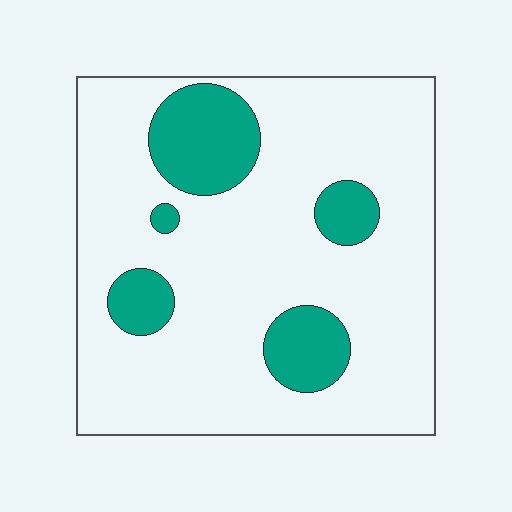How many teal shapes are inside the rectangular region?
5.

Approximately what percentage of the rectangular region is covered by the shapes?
Approximately 20%.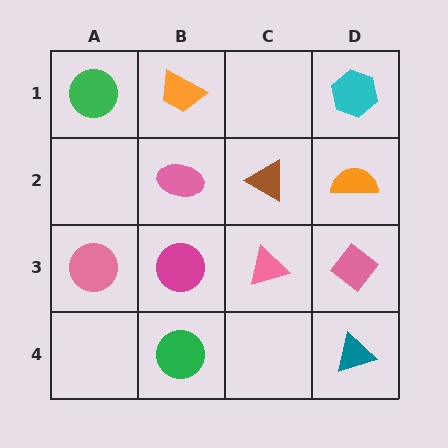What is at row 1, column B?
An orange trapezoid.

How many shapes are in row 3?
4 shapes.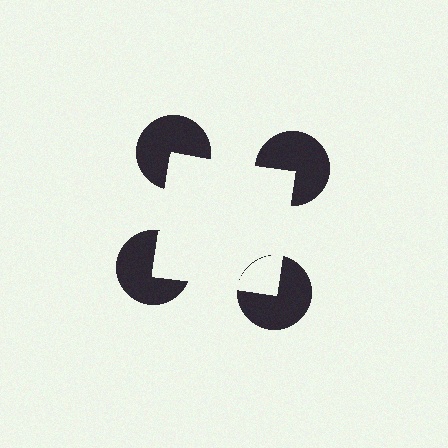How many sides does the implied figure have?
4 sides.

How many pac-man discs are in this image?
There are 4 — one at each vertex of the illusory square.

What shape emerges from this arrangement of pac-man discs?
An illusory square — its edges are inferred from the aligned wedge cuts in the pac-man discs, not physically drawn.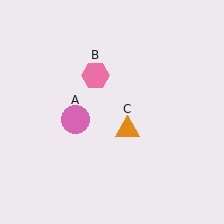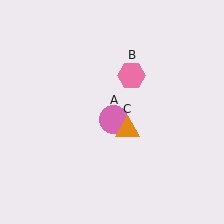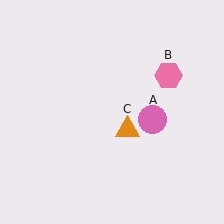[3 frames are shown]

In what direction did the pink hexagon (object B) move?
The pink hexagon (object B) moved right.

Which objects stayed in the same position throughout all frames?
Orange triangle (object C) remained stationary.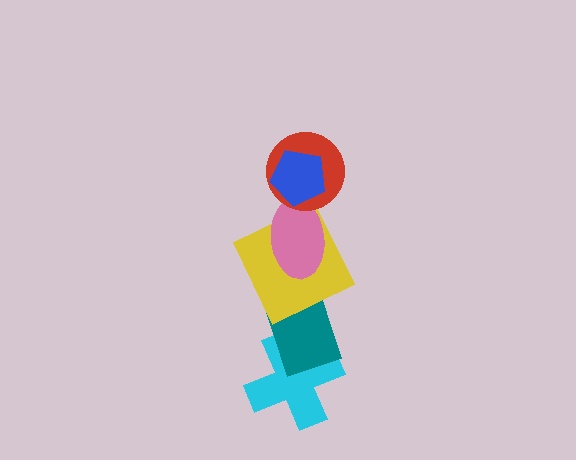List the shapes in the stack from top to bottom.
From top to bottom: the blue pentagon, the red circle, the pink ellipse, the yellow square, the teal rectangle, the cyan cross.